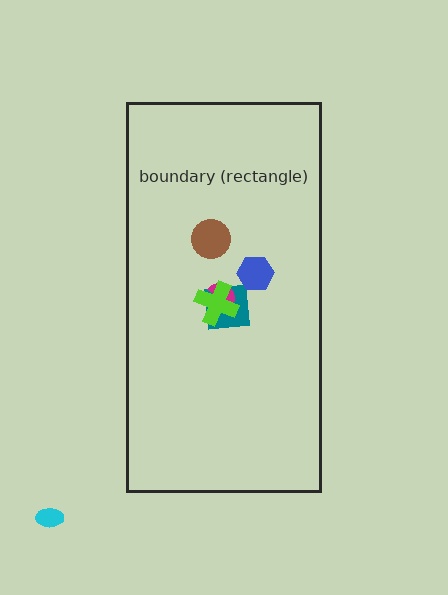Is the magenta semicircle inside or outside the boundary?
Inside.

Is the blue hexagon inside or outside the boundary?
Inside.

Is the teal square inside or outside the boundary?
Inside.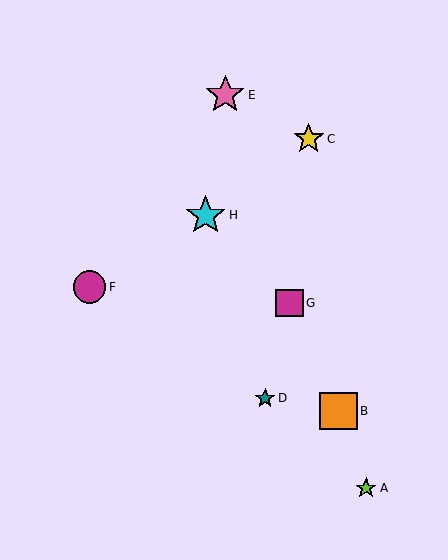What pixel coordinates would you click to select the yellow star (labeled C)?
Click at (309, 139) to select the yellow star C.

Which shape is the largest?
The cyan star (labeled H) is the largest.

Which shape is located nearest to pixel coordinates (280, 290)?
The magenta square (labeled G) at (290, 303) is nearest to that location.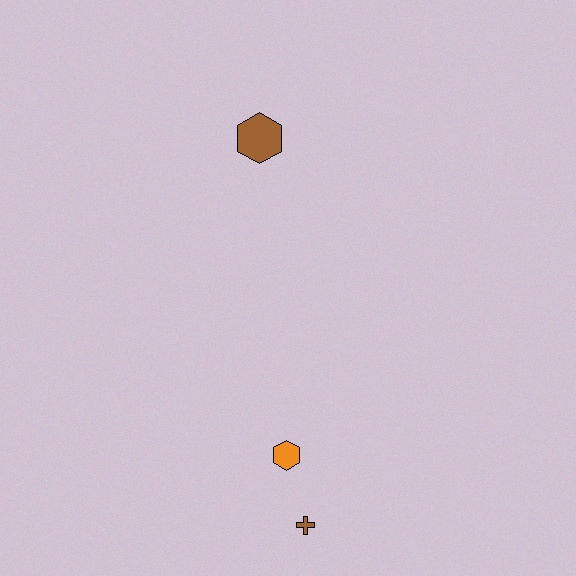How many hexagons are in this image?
There are 2 hexagons.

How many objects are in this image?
There are 3 objects.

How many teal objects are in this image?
There are no teal objects.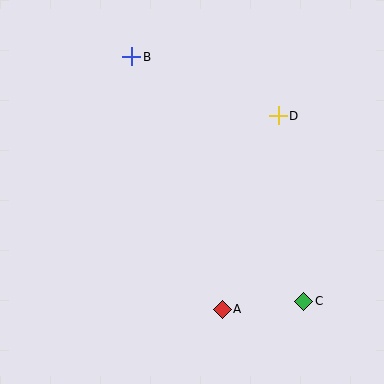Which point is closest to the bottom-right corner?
Point C is closest to the bottom-right corner.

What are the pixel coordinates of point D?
Point D is at (278, 116).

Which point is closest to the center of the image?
Point D at (278, 116) is closest to the center.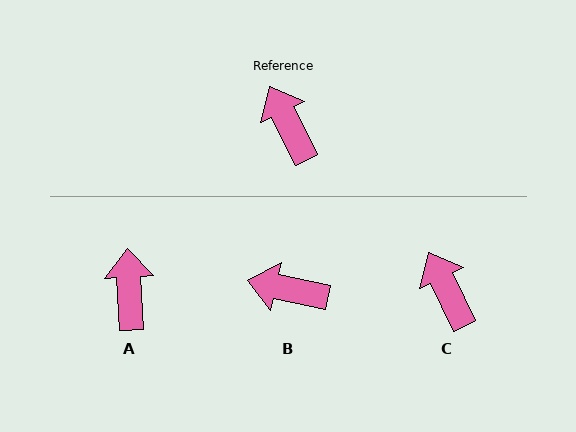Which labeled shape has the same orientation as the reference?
C.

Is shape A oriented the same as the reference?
No, it is off by about 23 degrees.